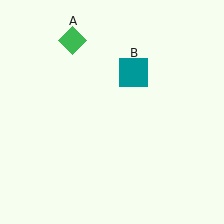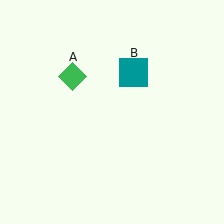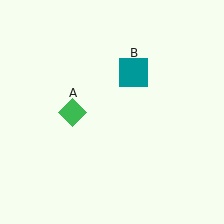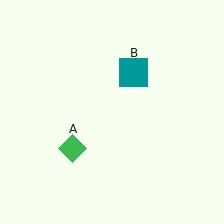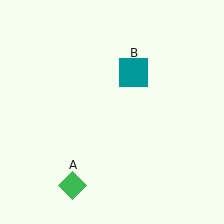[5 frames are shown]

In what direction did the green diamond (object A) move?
The green diamond (object A) moved down.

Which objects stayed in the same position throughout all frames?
Teal square (object B) remained stationary.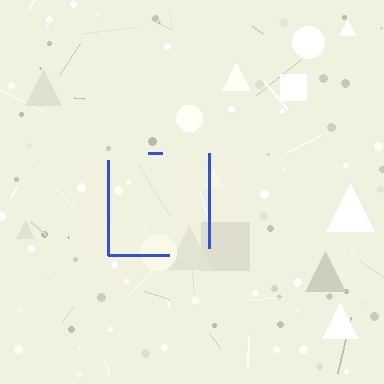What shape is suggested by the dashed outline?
The dashed outline suggests a square.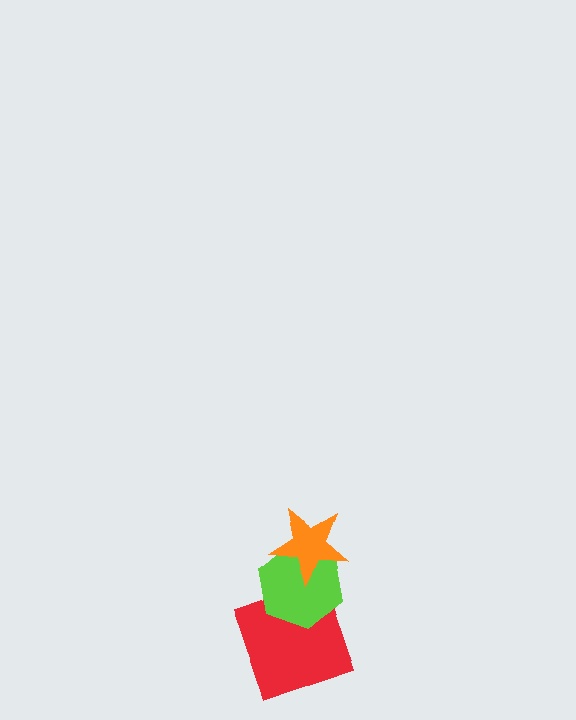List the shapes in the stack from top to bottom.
From top to bottom: the orange star, the lime hexagon, the red square.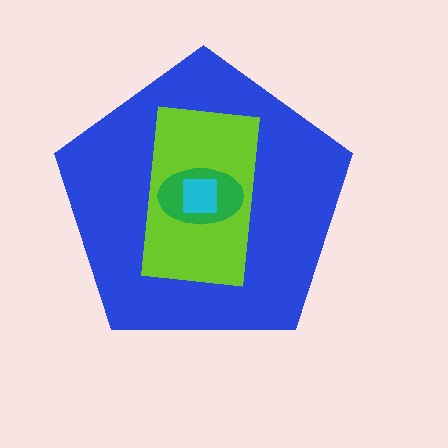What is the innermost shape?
The cyan square.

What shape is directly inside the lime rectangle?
The green ellipse.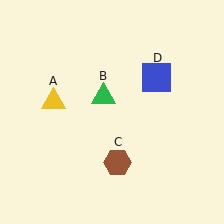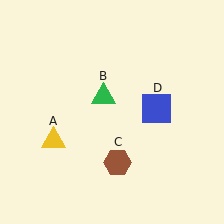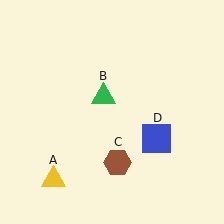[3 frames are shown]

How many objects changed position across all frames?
2 objects changed position: yellow triangle (object A), blue square (object D).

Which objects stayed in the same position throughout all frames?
Green triangle (object B) and brown hexagon (object C) remained stationary.